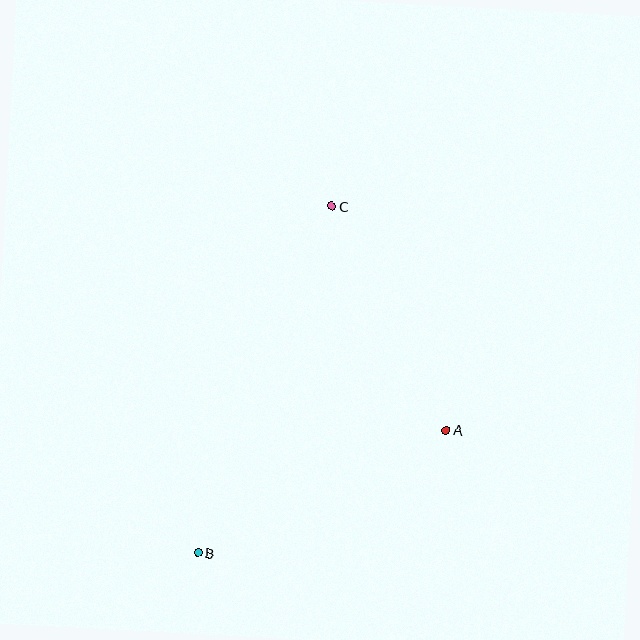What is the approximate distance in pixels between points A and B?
The distance between A and B is approximately 277 pixels.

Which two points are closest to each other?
Points A and C are closest to each other.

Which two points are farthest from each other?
Points B and C are farthest from each other.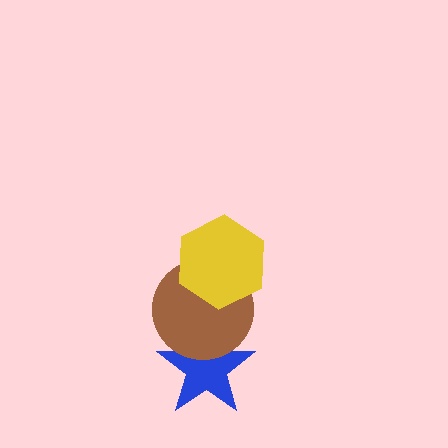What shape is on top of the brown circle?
The yellow hexagon is on top of the brown circle.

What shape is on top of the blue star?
The brown circle is on top of the blue star.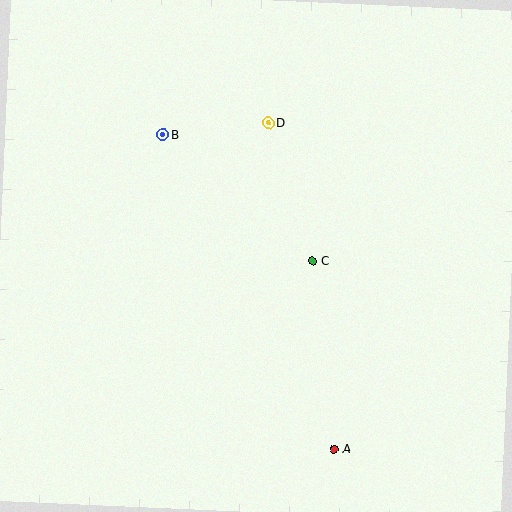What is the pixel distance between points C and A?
The distance between C and A is 190 pixels.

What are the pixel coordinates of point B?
Point B is at (163, 134).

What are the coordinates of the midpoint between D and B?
The midpoint between D and B is at (216, 128).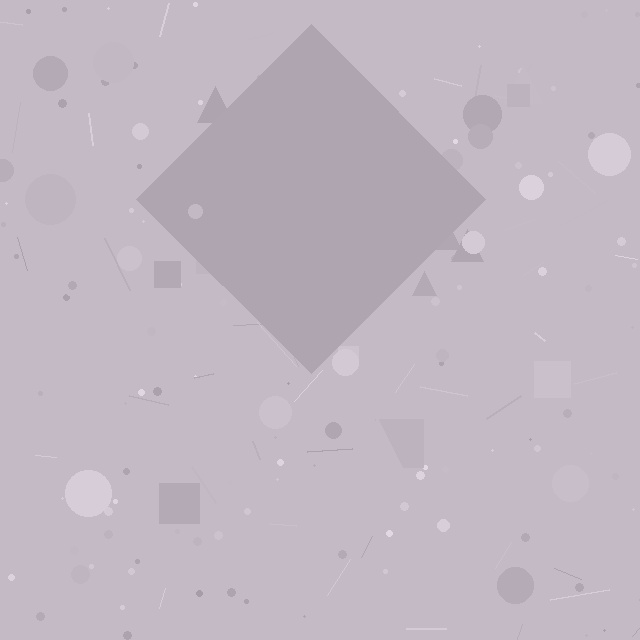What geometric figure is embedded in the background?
A diamond is embedded in the background.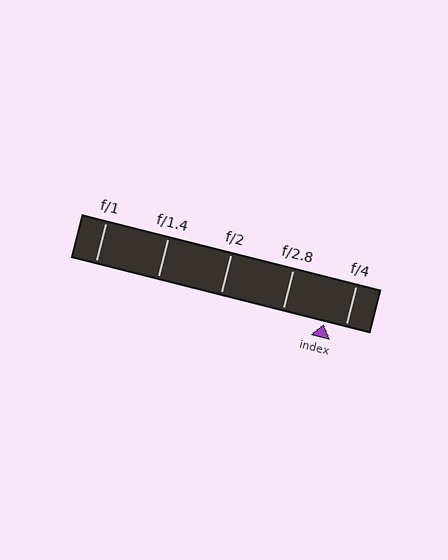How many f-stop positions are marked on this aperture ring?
There are 5 f-stop positions marked.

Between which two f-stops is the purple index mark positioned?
The index mark is between f/2.8 and f/4.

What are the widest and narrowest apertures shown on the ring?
The widest aperture shown is f/1 and the narrowest is f/4.